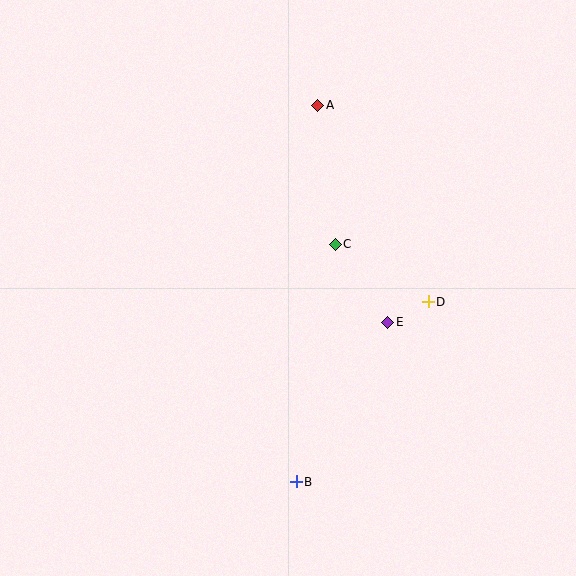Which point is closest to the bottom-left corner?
Point B is closest to the bottom-left corner.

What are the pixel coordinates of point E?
Point E is at (388, 322).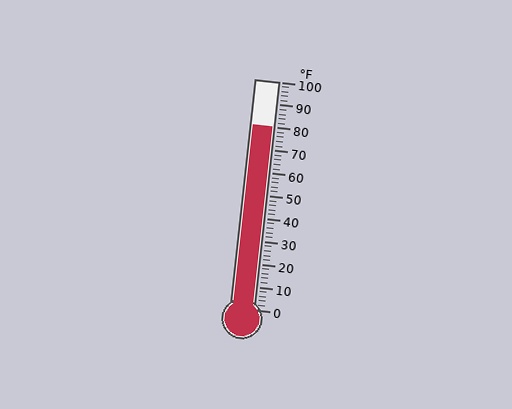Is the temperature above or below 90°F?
The temperature is below 90°F.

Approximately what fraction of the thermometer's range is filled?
The thermometer is filled to approximately 80% of its range.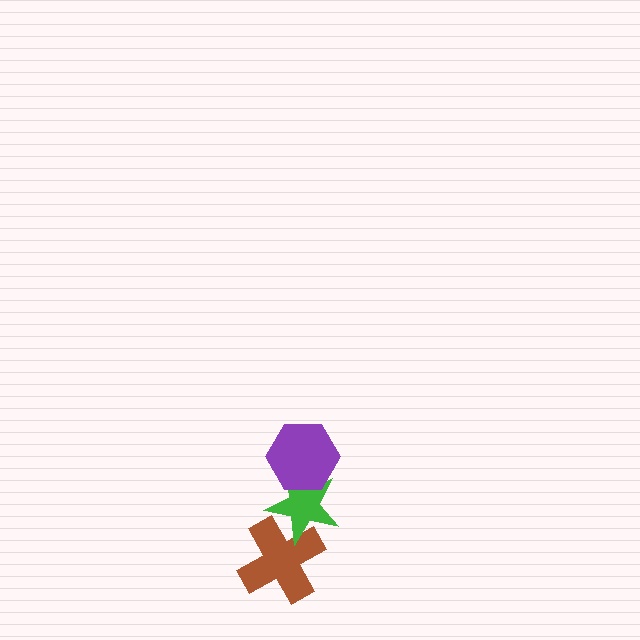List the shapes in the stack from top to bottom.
From top to bottom: the purple hexagon, the green star, the brown cross.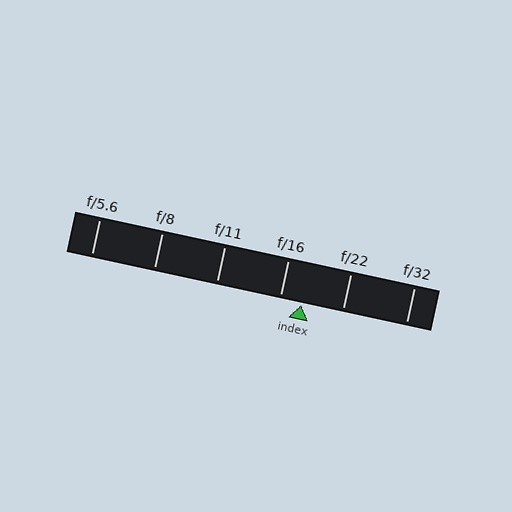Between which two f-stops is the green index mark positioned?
The index mark is between f/16 and f/22.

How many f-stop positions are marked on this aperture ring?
There are 6 f-stop positions marked.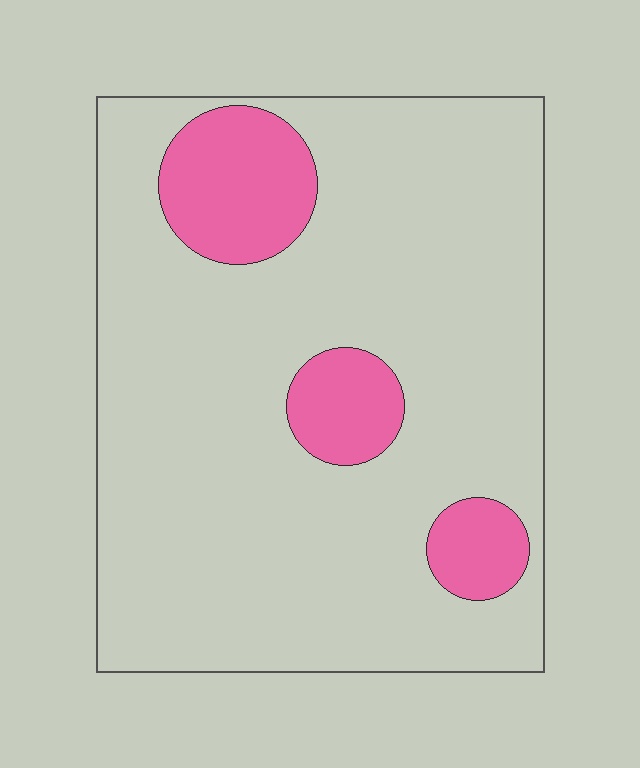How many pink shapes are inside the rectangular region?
3.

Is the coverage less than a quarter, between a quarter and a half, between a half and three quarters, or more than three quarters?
Less than a quarter.